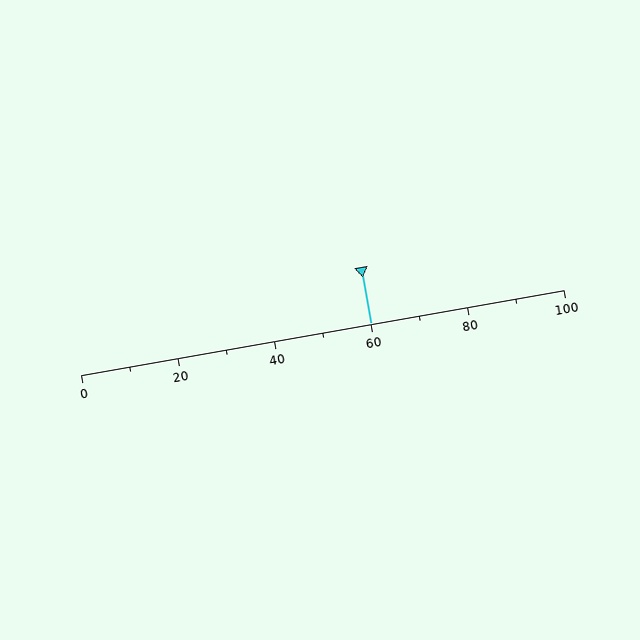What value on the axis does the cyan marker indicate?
The marker indicates approximately 60.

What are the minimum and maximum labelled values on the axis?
The axis runs from 0 to 100.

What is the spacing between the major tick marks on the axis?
The major ticks are spaced 20 apart.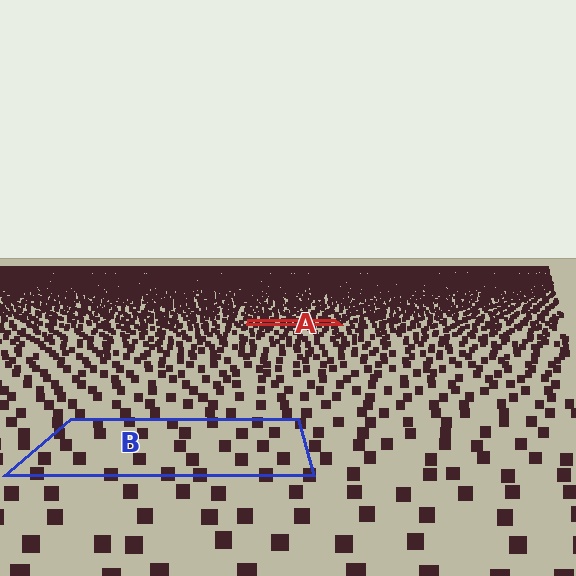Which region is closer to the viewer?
Region B is closer. The texture elements there are larger and more spread out.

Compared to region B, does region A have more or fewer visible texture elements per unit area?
Region A has more texture elements per unit area — they are packed more densely because it is farther away.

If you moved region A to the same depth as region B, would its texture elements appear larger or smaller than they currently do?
They would appear larger. At a closer depth, the same texture elements are projected at a bigger on-screen size.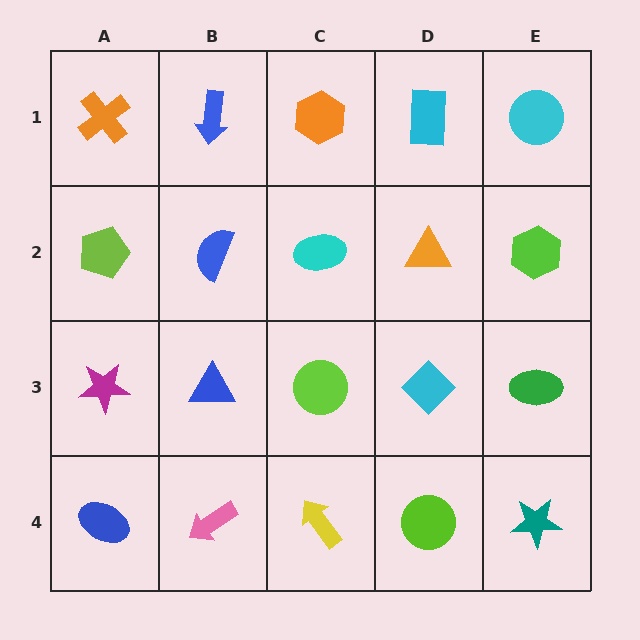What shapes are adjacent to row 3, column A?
A lime pentagon (row 2, column A), a blue ellipse (row 4, column A), a blue triangle (row 3, column B).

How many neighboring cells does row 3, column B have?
4.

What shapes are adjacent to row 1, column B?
A blue semicircle (row 2, column B), an orange cross (row 1, column A), an orange hexagon (row 1, column C).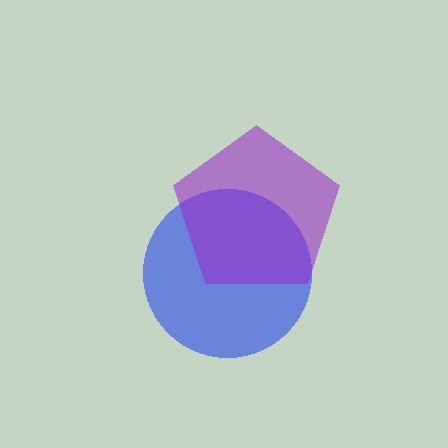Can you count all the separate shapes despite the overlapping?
Yes, there are 2 separate shapes.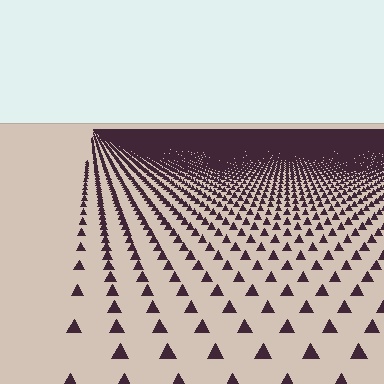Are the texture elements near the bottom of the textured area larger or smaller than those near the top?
Larger. Near the bottom, elements are closer to the viewer and appear at a bigger on-screen size.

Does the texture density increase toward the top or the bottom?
Density increases toward the top.